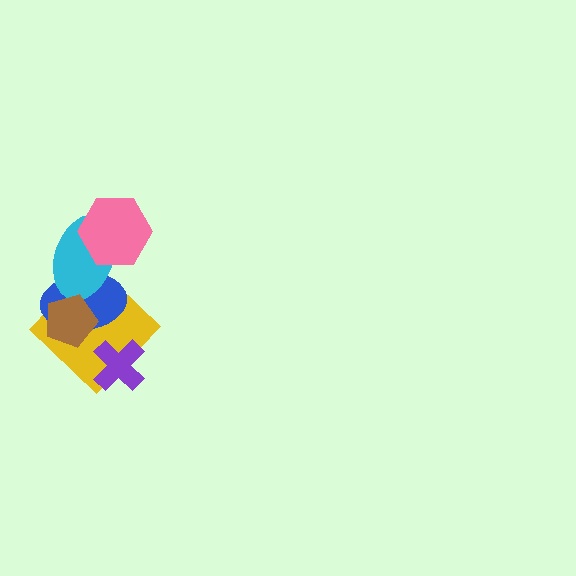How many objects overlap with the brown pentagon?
2 objects overlap with the brown pentagon.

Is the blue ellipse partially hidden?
Yes, it is partially covered by another shape.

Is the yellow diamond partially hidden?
Yes, it is partially covered by another shape.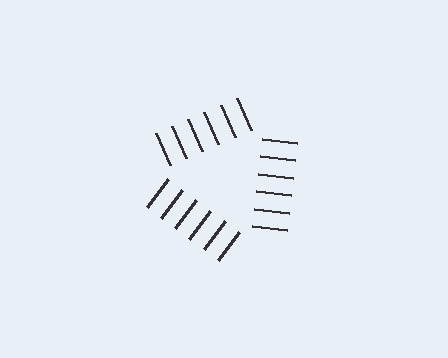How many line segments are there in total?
18 — 6 along each of the 3 edges.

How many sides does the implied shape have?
3 sides — the line-ends trace a triangle.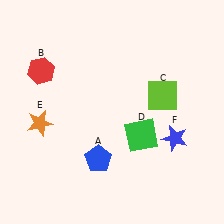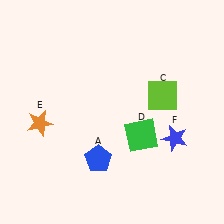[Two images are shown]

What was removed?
The red hexagon (B) was removed in Image 2.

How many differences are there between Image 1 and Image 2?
There is 1 difference between the two images.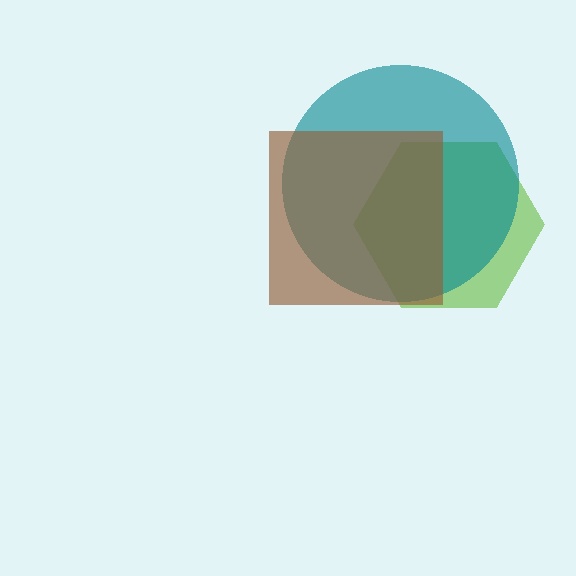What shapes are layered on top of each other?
The layered shapes are: a lime hexagon, a teal circle, a brown square.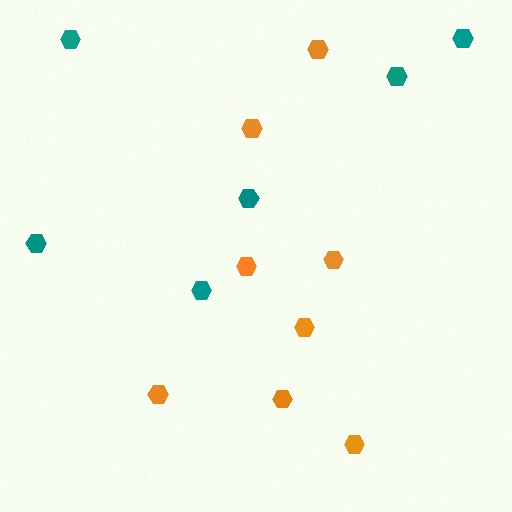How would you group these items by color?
There are 2 groups: one group of teal hexagons (6) and one group of orange hexagons (8).